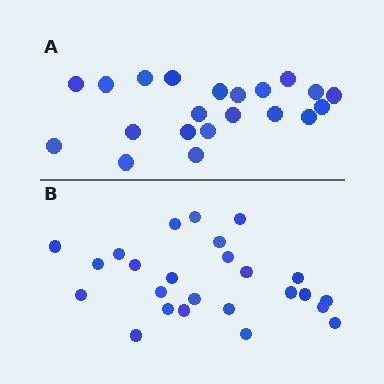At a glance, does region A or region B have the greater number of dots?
Region B (the bottom region) has more dots.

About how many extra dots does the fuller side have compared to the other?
Region B has about 4 more dots than region A.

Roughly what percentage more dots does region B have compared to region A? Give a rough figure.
About 20% more.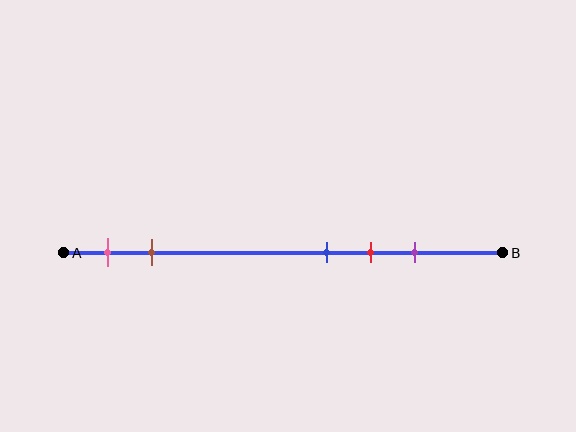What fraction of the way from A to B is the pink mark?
The pink mark is approximately 10% (0.1) of the way from A to B.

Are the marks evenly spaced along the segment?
No, the marks are not evenly spaced.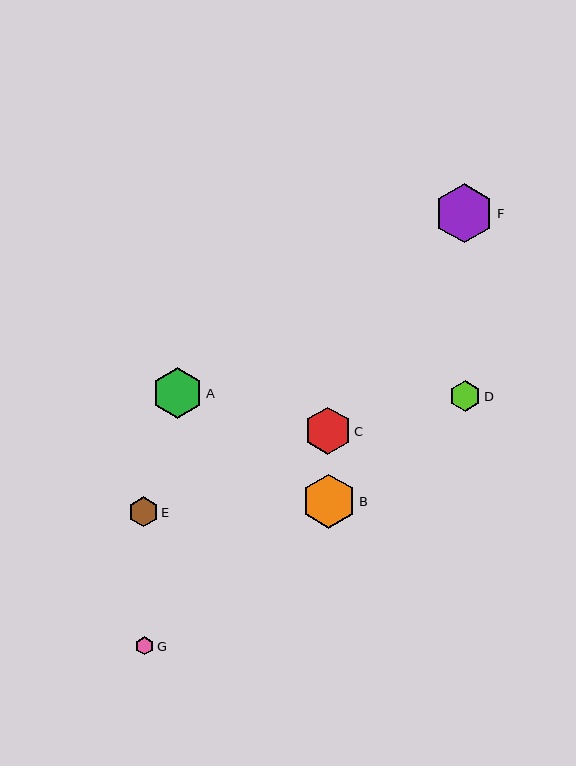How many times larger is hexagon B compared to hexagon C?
Hexagon B is approximately 1.2 times the size of hexagon C.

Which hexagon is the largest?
Hexagon F is the largest with a size of approximately 59 pixels.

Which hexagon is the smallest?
Hexagon G is the smallest with a size of approximately 18 pixels.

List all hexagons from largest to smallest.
From largest to smallest: F, B, A, C, D, E, G.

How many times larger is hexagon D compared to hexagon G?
Hexagon D is approximately 1.7 times the size of hexagon G.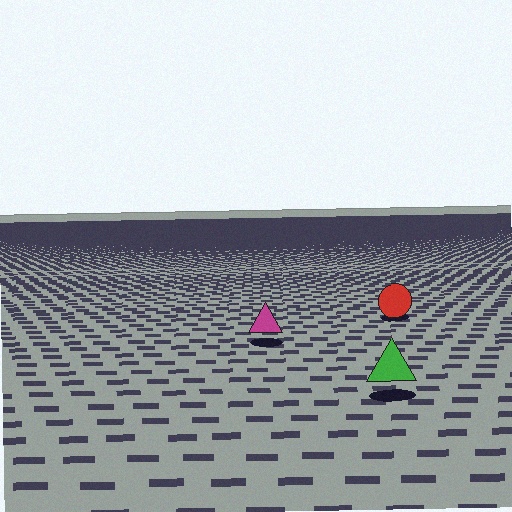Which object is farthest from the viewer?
The red circle is farthest from the viewer. It appears smaller and the ground texture around it is denser.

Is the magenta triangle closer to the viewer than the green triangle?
No. The green triangle is closer — you can tell from the texture gradient: the ground texture is coarser near it.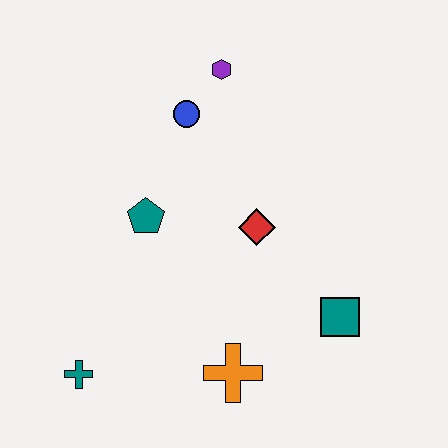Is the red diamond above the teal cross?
Yes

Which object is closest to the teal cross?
The orange cross is closest to the teal cross.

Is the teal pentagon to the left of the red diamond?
Yes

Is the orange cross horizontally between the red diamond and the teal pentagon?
Yes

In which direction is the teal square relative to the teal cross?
The teal square is to the right of the teal cross.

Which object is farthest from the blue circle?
The teal cross is farthest from the blue circle.